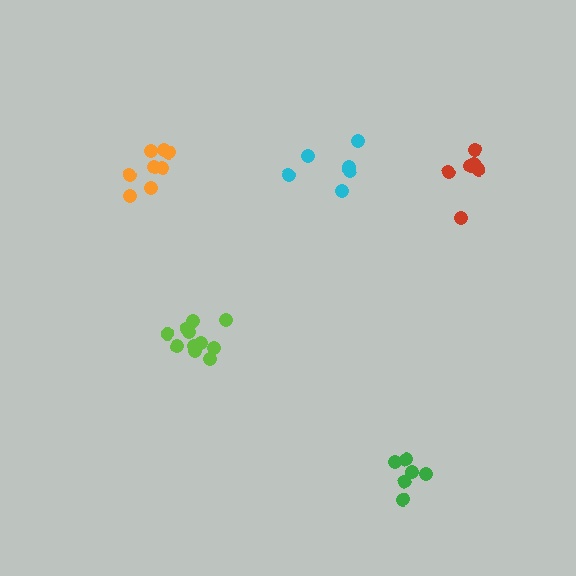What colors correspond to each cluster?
The clusters are colored: red, lime, orange, green, cyan.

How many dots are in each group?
Group 1: 6 dots, Group 2: 11 dots, Group 3: 8 dots, Group 4: 6 dots, Group 5: 6 dots (37 total).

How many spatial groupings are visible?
There are 5 spatial groupings.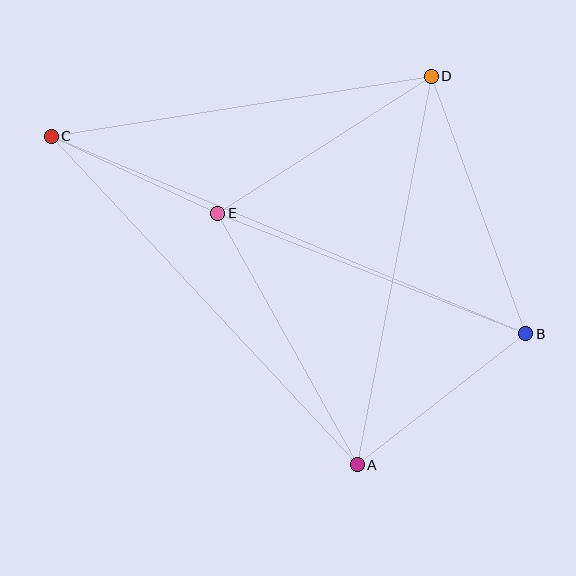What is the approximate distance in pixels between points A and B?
The distance between A and B is approximately 214 pixels.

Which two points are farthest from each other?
Points B and C are farthest from each other.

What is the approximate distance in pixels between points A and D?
The distance between A and D is approximately 396 pixels.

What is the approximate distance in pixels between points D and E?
The distance between D and E is approximately 254 pixels.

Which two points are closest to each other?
Points C and E are closest to each other.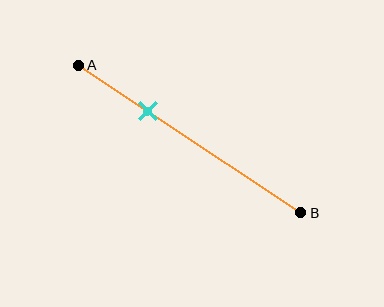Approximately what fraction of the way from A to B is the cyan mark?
The cyan mark is approximately 30% of the way from A to B.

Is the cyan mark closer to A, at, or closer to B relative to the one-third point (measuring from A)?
The cyan mark is approximately at the one-third point of segment AB.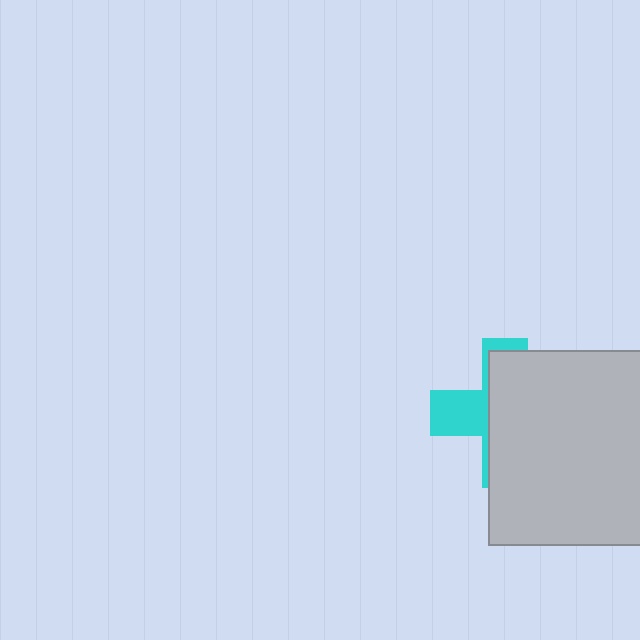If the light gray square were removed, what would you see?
You would see the complete cyan cross.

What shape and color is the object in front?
The object in front is a light gray square.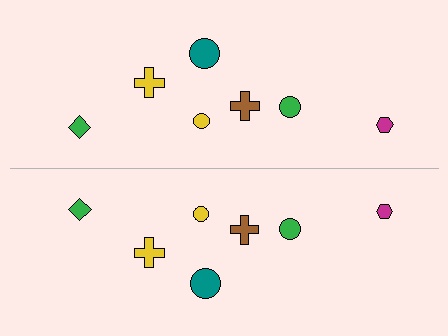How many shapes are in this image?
There are 14 shapes in this image.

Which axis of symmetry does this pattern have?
The pattern has a horizontal axis of symmetry running through the center of the image.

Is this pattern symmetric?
Yes, this pattern has bilateral (reflection) symmetry.